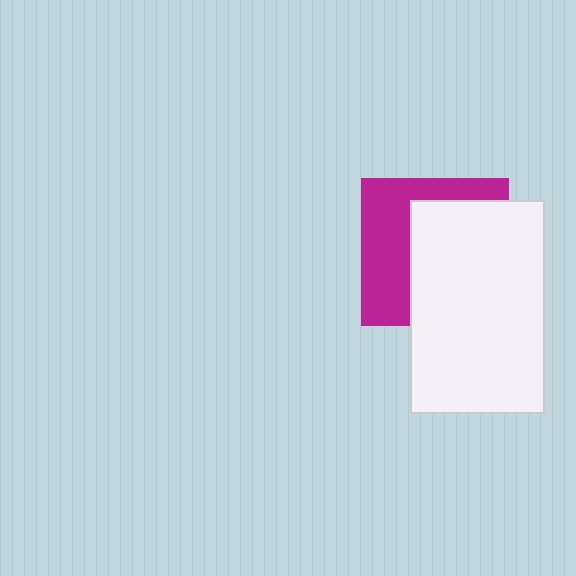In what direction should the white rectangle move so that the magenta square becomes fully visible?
The white rectangle should move right. That is the shortest direction to clear the overlap and leave the magenta square fully visible.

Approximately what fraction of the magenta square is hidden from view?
Roughly 58% of the magenta square is hidden behind the white rectangle.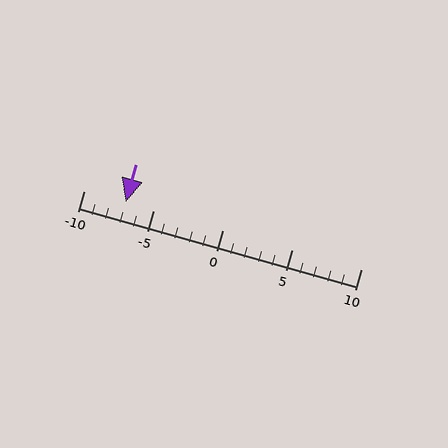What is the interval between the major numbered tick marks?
The major tick marks are spaced 5 units apart.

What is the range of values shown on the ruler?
The ruler shows values from -10 to 10.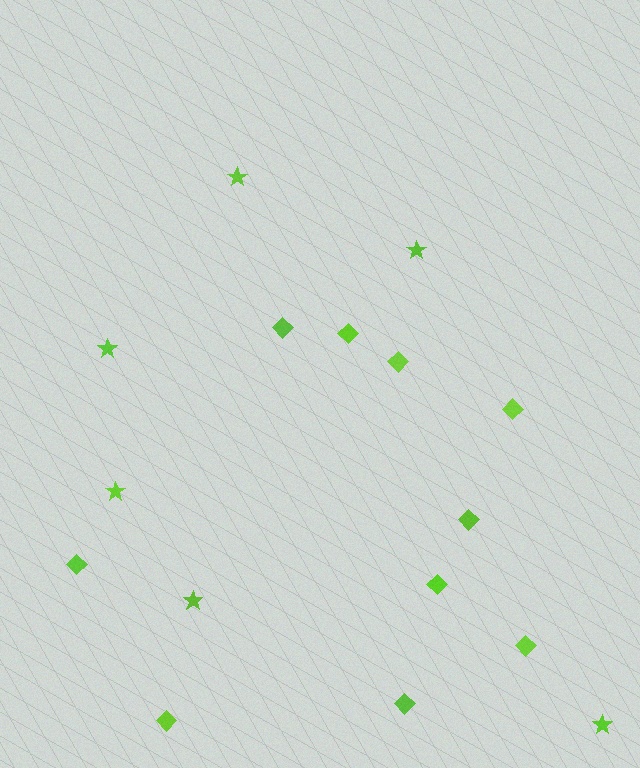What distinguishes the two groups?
There are 2 groups: one group of diamonds (10) and one group of stars (6).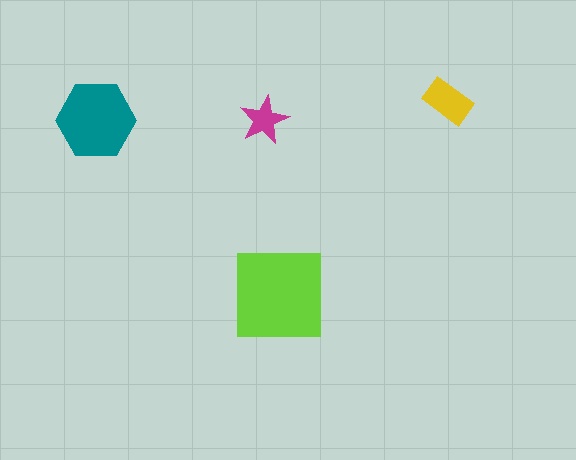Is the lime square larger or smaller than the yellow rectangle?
Larger.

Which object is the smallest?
The magenta star.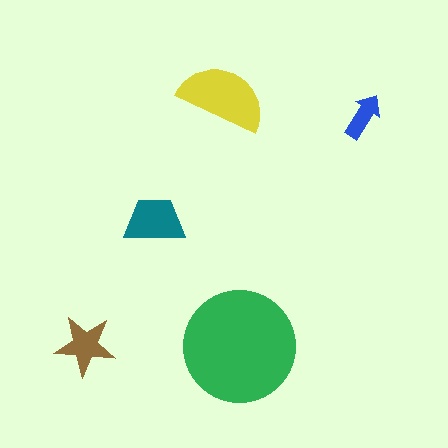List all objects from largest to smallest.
The green circle, the yellow semicircle, the teal trapezoid, the brown star, the blue arrow.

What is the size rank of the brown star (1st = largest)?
4th.